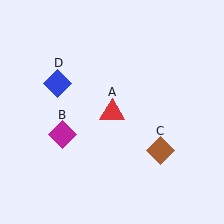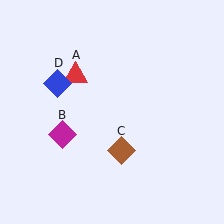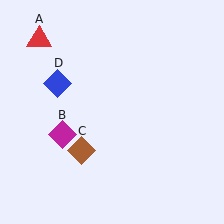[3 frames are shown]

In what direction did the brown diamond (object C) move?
The brown diamond (object C) moved left.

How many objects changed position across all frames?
2 objects changed position: red triangle (object A), brown diamond (object C).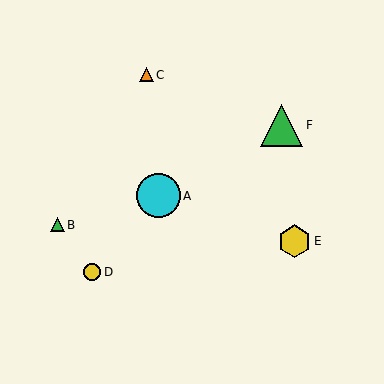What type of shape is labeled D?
Shape D is a yellow circle.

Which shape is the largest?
The cyan circle (labeled A) is the largest.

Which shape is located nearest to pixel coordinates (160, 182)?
The cyan circle (labeled A) at (158, 196) is nearest to that location.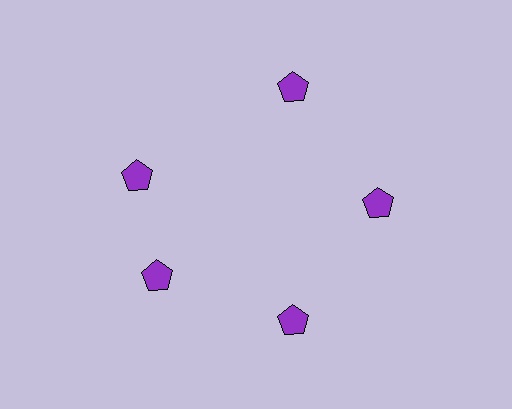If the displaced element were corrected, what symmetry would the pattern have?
It would have 5-fold rotational symmetry — the pattern would map onto itself every 72 degrees.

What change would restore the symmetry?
The symmetry would be restored by rotating it back into even spacing with its neighbors so that all 5 pentagons sit at equal angles and equal distance from the center.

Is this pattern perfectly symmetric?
No. The 5 purple pentagons are arranged in a ring, but one element near the 10 o'clock position is rotated out of alignment along the ring, breaking the 5-fold rotational symmetry.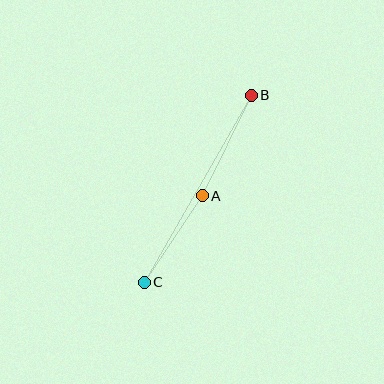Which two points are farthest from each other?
Points B and C are farthest from each other.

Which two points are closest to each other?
Points A and C are closest to each other.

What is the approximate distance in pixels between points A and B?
The distance between A and B is approximately 112 pixels.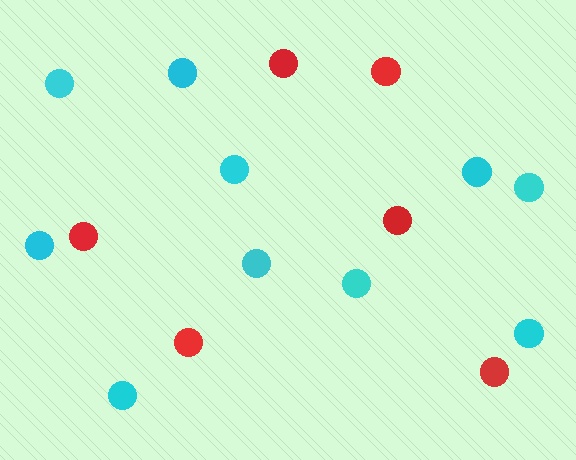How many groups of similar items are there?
There are 2 groups: one group of cyan circles (10) and one group of red circles (6).